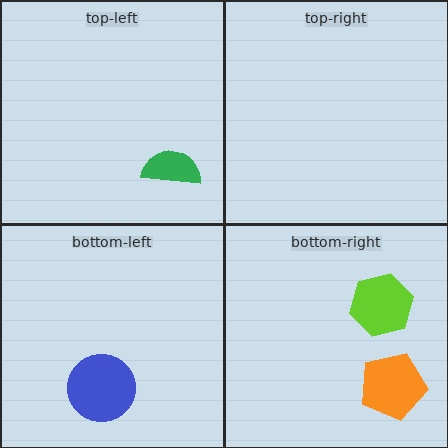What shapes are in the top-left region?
The green semicircle.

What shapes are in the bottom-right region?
The lime hexagon, the orange pentagon.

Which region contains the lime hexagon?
The bottom-right region.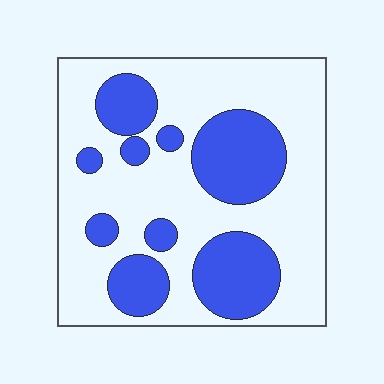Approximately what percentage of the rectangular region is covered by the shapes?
Approximately 30%.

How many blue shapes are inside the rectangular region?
9.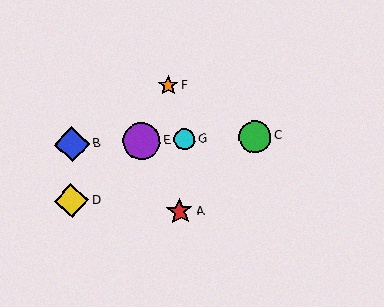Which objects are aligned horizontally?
Objects B, C, E, G are aligned horizontally.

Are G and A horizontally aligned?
No, G is at y≈139 and A is at y≈212.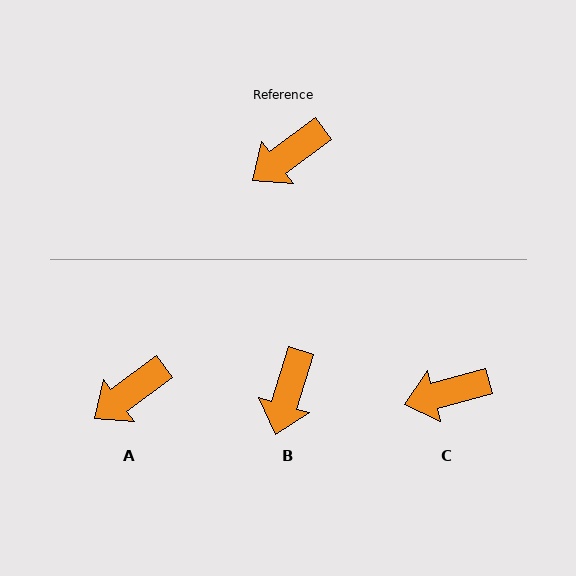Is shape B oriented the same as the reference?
No, it is off by about 37 degrees.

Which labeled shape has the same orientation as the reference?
A.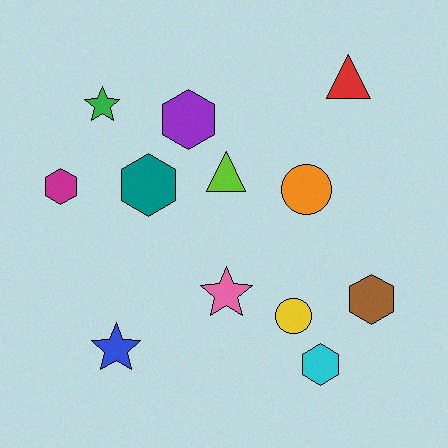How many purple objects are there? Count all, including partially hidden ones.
There is 1 purple object.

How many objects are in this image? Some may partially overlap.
There are 12 objects.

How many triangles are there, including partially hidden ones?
There are 2 triangles.